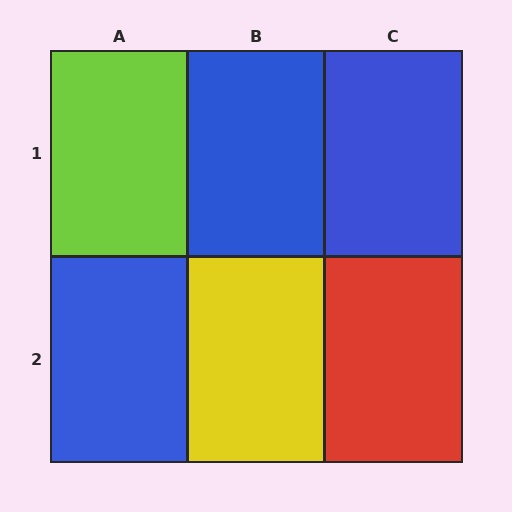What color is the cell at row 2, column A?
Blue.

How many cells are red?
1 cell is red.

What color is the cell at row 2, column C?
Red.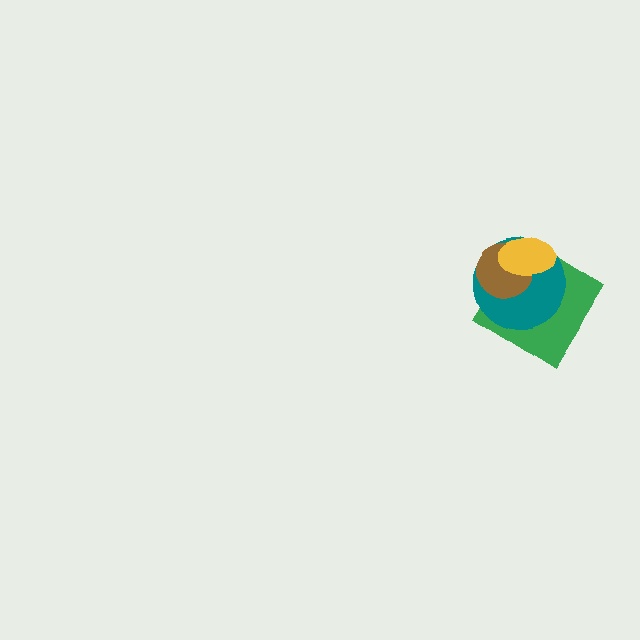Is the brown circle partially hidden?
Yes, it is partially covered by another shape.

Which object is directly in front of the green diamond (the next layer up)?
The teal circle is directly in front of the green diamond.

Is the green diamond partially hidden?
Yes, it is partially covered by another shape.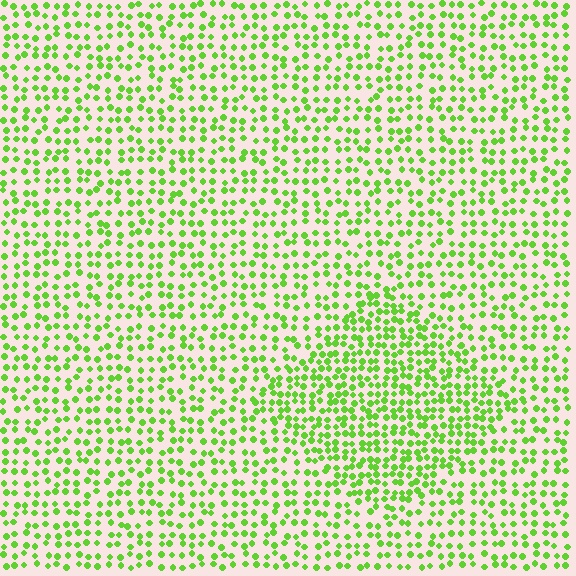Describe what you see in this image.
The image contains small lime elements arranged at two different densities. A diamond-shaped region is visible where the elements are more densely packed than the surrounding area.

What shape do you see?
I see a diamond.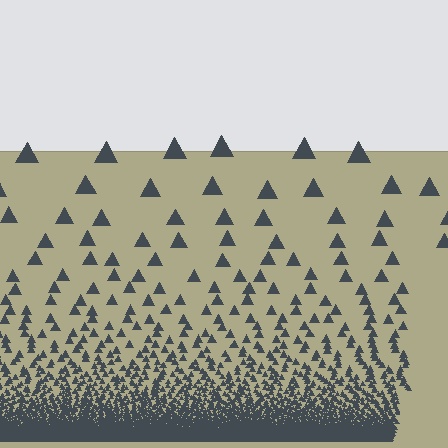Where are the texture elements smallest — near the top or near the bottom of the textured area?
Near the bottom.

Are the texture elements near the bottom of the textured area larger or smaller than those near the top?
Smaller. The gradient is inverted — elements near the bottom are smaller and denser.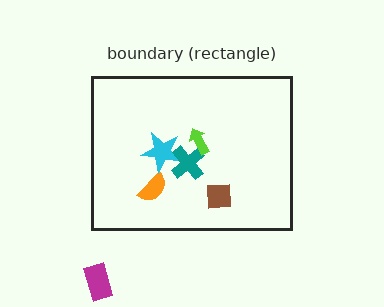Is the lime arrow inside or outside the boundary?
Inside.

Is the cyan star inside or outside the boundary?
Inside.